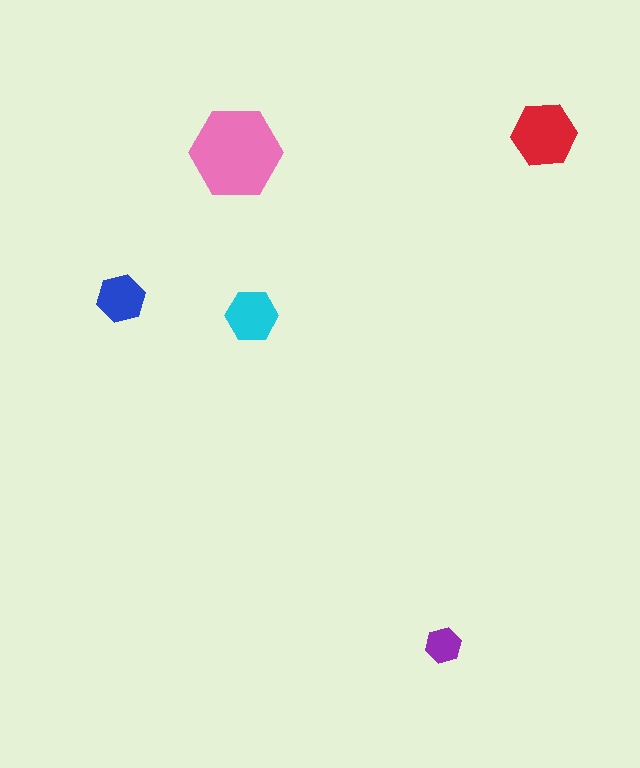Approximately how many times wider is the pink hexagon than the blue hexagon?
About 2 times wider.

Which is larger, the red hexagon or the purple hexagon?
The red one.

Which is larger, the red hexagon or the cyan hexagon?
The red one.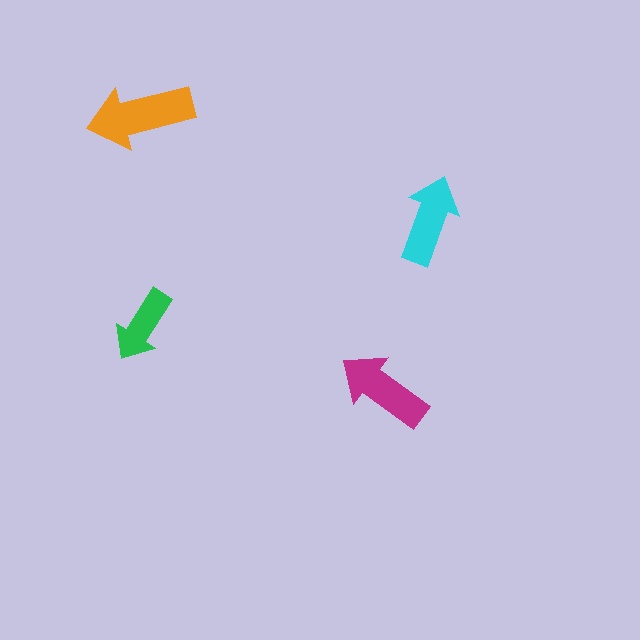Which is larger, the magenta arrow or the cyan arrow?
The magenta one.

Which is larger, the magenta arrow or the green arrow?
The magenta one.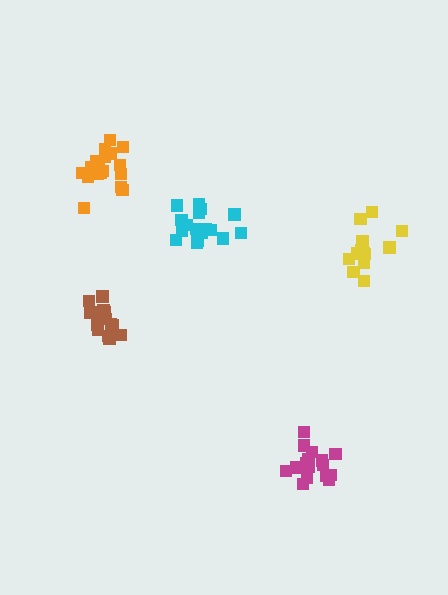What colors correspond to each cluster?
The clusters are colored: cyan, orange, yellow, magenta, brown.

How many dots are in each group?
Group 1: 18 dots, Group 2: 19 dots, Group 3: 14 dots, Group 4: 17 dots, Group 5: 18 dots (86 total).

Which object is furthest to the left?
The orange cluster is leftmost.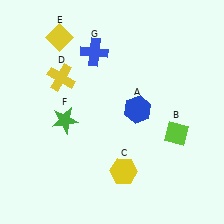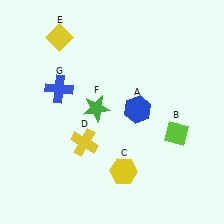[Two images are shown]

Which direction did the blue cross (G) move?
The blue cross (G) moved down.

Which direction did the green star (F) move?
The green star (F) moved right.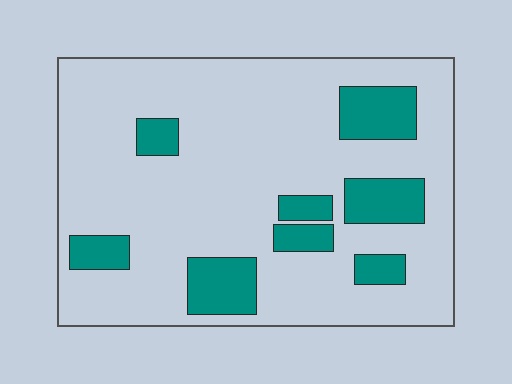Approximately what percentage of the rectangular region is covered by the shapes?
Approximately 20%.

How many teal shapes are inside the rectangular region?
8.